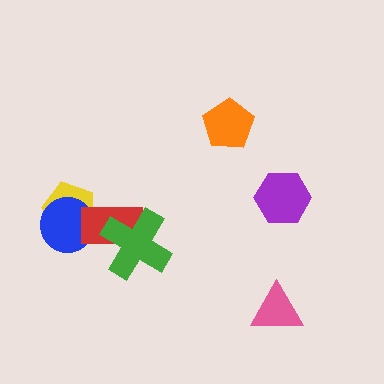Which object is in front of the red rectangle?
The green cross is in front of the red rectangle.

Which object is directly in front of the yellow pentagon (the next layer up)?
The blue circle is directly in front of the yellow pentagon.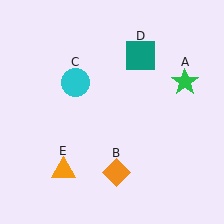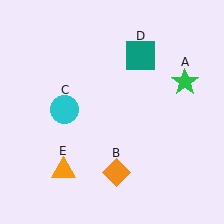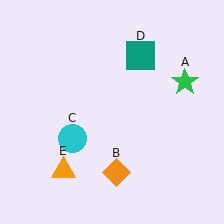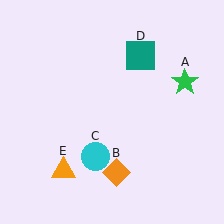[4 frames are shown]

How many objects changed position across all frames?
1 object changed position: cyan circle (object C).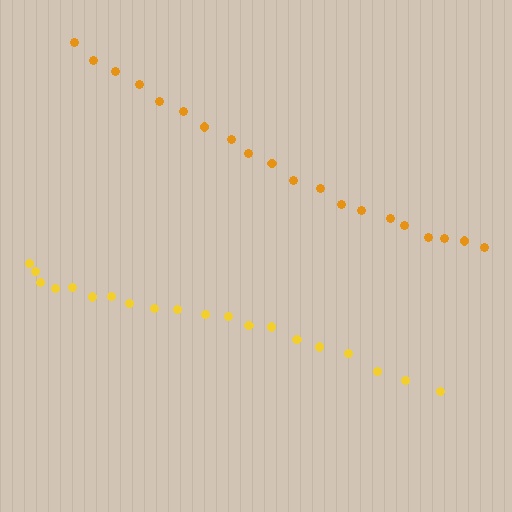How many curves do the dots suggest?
There are 2 distinct paths.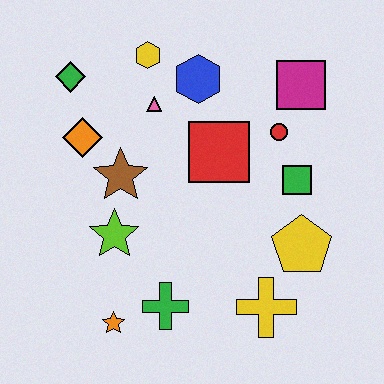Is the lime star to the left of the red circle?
Yes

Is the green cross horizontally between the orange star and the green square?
Yes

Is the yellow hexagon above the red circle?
Yes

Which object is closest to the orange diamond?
The brown star is closest to the orange diamond.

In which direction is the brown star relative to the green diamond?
The brown star is below the green diamond.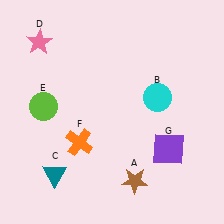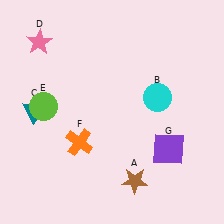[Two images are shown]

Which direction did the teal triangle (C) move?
The teal triangle (C) moved up.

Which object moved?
The teal triangle (C) moved up.